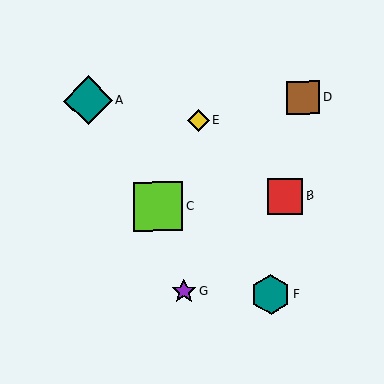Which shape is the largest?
The lime square (labeled C) is the largest.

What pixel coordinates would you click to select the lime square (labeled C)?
Click at (158, 206) to select the lime square C.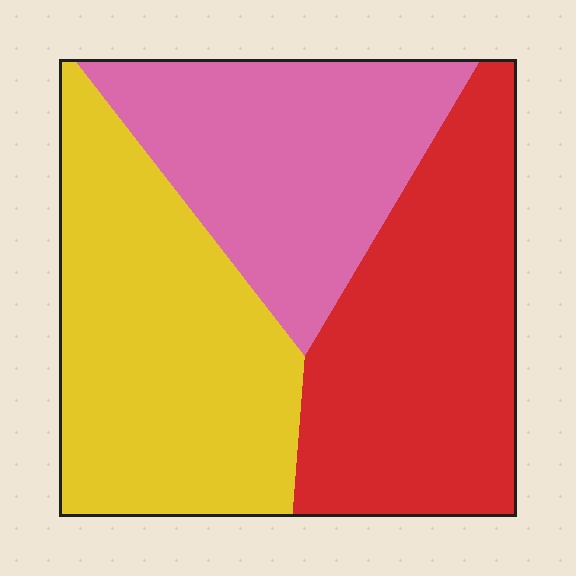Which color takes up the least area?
Pink, at roughly 30%.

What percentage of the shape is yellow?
Yellow takes up between a third and a half of the shape.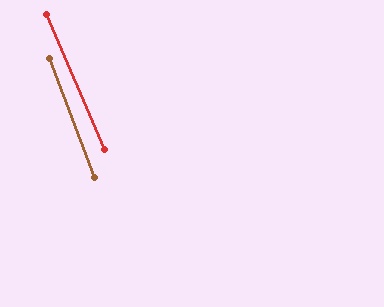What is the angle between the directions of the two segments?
Approximately 2 degrees.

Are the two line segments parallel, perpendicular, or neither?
Parallel — their directions differ by only 2.0°.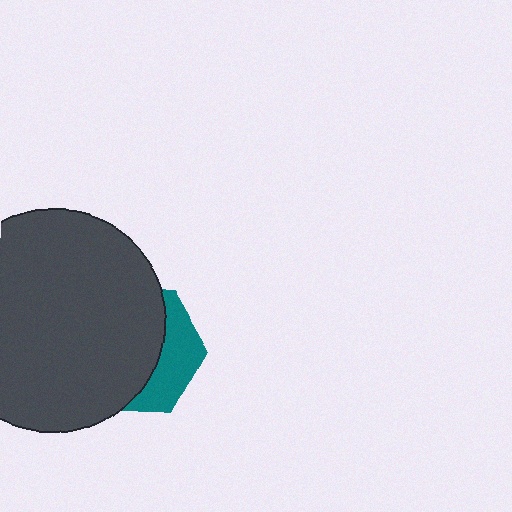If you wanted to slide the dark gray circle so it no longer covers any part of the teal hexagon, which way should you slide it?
Slide it left — that is the most direct way to separate the two shapes.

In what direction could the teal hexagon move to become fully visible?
The teal hexagon could move right. That would shift it out from behind the dark gray circle entirely.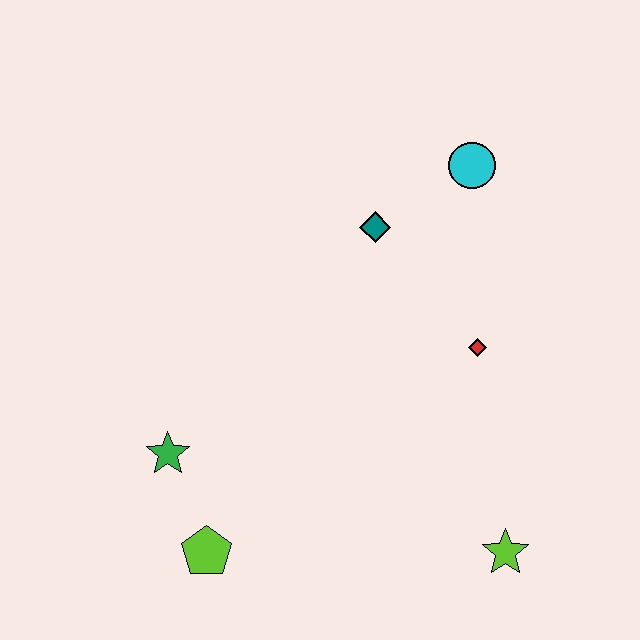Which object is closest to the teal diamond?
The cyan circle is closest to the teal diamond.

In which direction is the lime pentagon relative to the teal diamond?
The lime pentagon is below the teal diamond.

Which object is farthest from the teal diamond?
The lime pentagon is farthest from the teal diamond.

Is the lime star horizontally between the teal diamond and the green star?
No